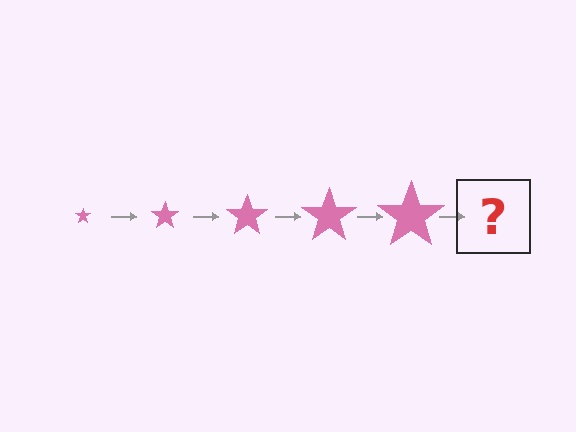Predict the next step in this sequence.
The next step is a pink star, larger than the previous one.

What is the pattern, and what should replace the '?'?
The pattern is that the star gets progressively larger each step. The '?' should be a pink star, larger than the previous one.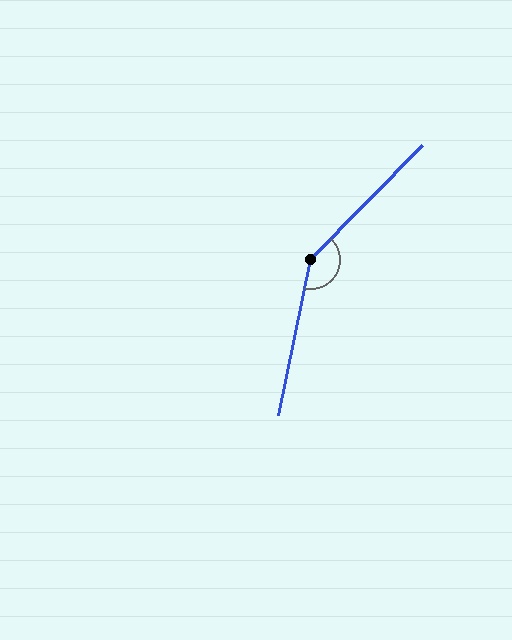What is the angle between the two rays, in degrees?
Approximately 147 degrees.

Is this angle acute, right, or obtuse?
It is obtuse.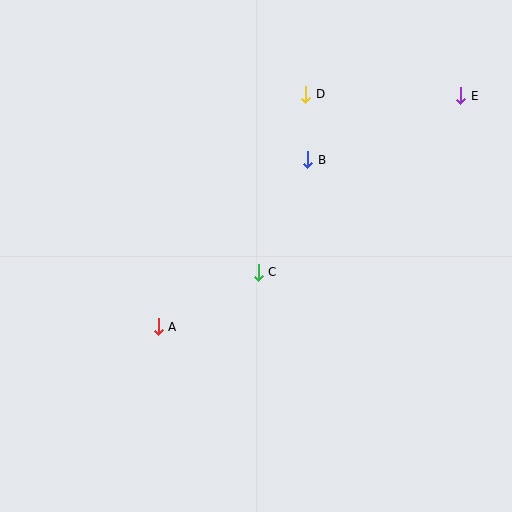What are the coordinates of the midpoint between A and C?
The midpoint between A and C is at (208, 299).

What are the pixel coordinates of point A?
Point A is at (158, 327).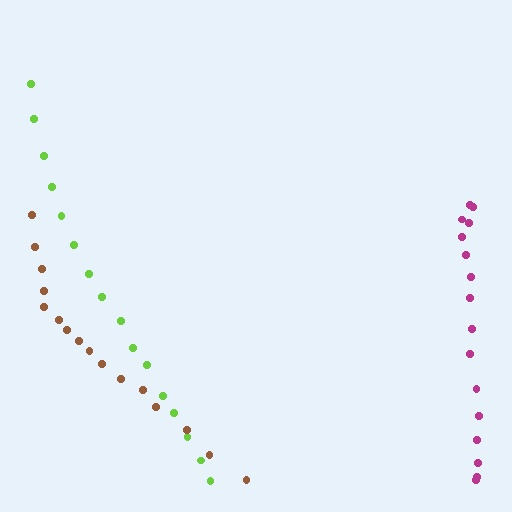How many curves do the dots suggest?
There are 3 distinct paths.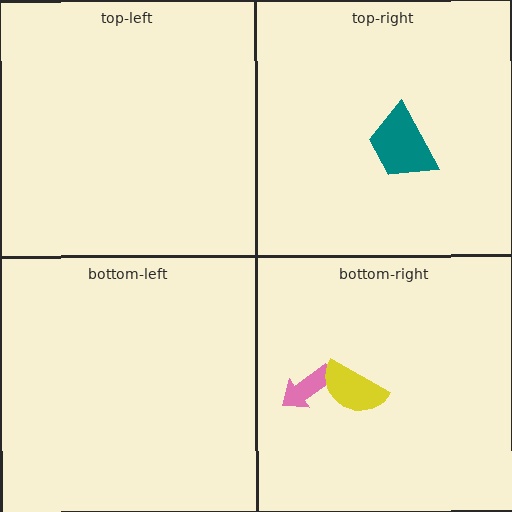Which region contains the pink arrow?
The bottom-right region.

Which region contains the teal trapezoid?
The top-right region.